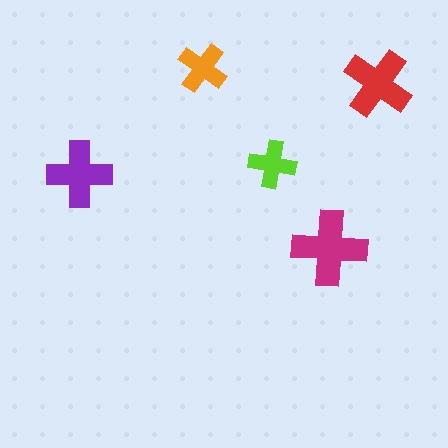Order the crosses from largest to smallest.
the magenta one, the red one, the purple one, the orange one, the lime one.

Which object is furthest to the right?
The red cross is rightmost.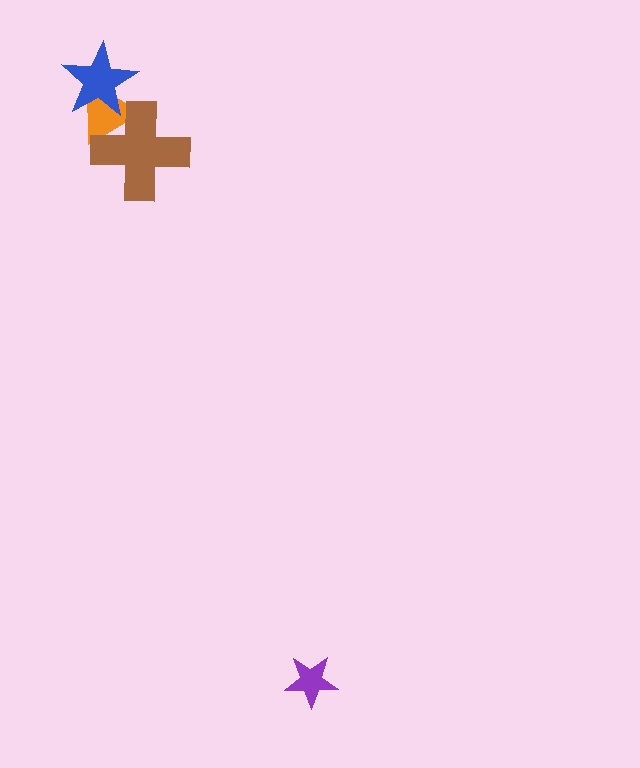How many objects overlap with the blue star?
2 objects overlap with the blue star.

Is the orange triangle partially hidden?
Yes, it is partially covered by another shape.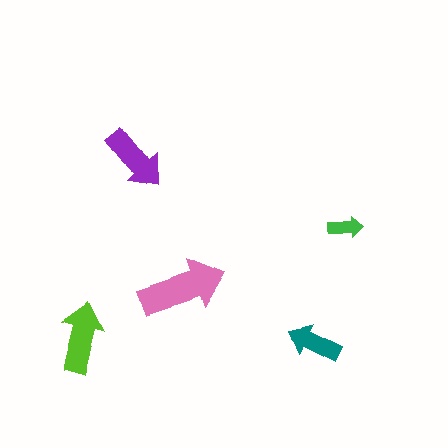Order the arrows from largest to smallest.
the pink one, the lime one, the purple one, the teal one, the green one.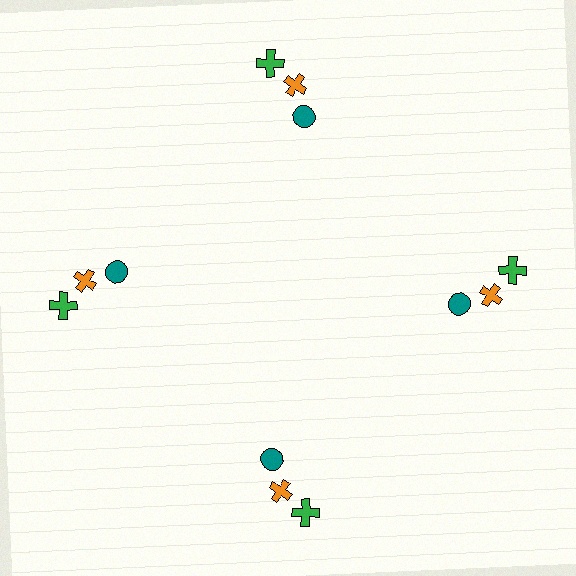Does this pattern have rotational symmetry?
Yes, this pattern has 4-fold rotational symmetry. It looks the same after rotating 90 degrees around the center.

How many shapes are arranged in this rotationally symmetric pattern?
There are 12 shapes, arranged in 4 groups of 3.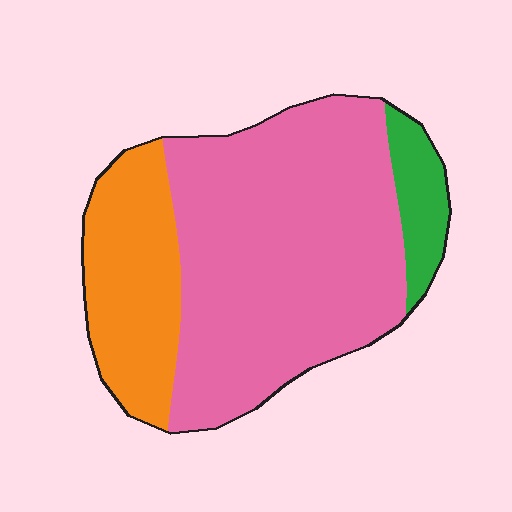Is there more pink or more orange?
Pink.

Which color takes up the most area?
Pink, at roughly 65%.